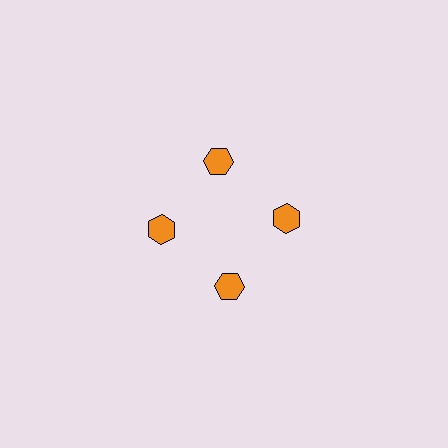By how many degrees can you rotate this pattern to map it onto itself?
The pattern maps onto itself every 90 degrees of rotation.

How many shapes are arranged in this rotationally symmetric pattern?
There are 4 shapes, arranged in 4 groups of 1.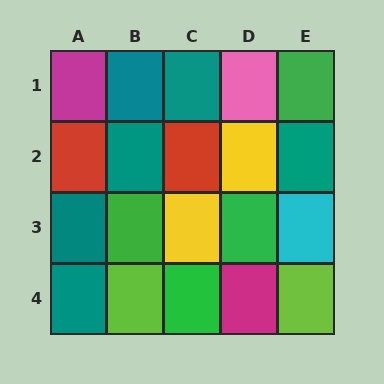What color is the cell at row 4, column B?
Lime.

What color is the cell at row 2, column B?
Teal.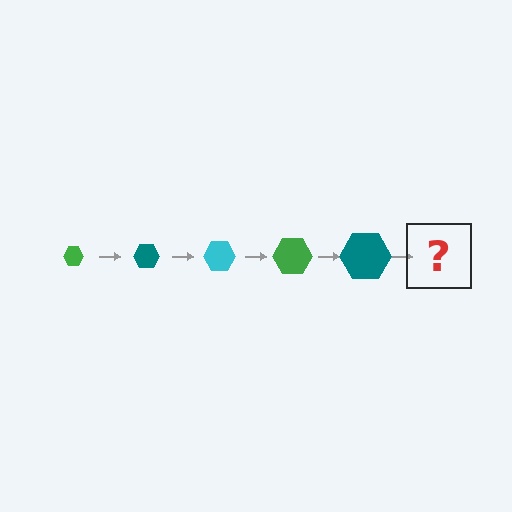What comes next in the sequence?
The next element should be a cyan hexagon, larger than the previous one.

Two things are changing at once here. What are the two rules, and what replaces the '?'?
The two rules are that the hexagon grows larger each step and the color cycles through green, teal, and cyan. The '?' should be a cyan hexagon, larger than the previous one.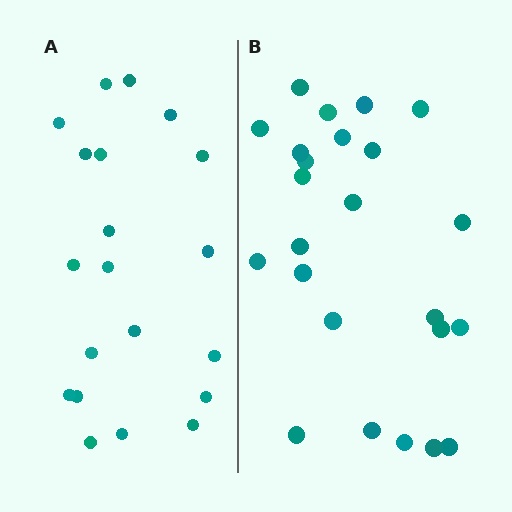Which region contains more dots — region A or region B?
Region B (the right region) has more dots.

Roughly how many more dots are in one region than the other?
Region B has about 4 more dots than region A.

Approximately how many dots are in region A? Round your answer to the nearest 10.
About 20 dots.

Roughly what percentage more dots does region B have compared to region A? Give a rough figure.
About 20% more.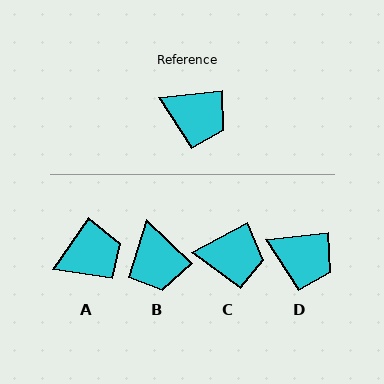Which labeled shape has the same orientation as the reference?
D.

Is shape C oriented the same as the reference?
No, it is off by about 21 degrees.